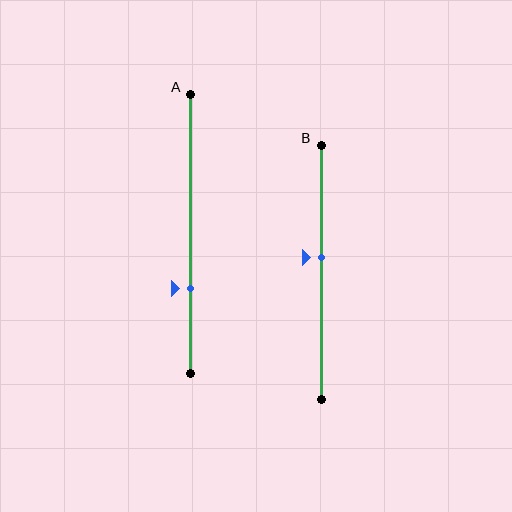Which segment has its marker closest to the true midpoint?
Segment B has its marker closest to the true midpoint.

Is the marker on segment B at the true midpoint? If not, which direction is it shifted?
No, the marker on segment B is shifted upward by about 6% of the segment length.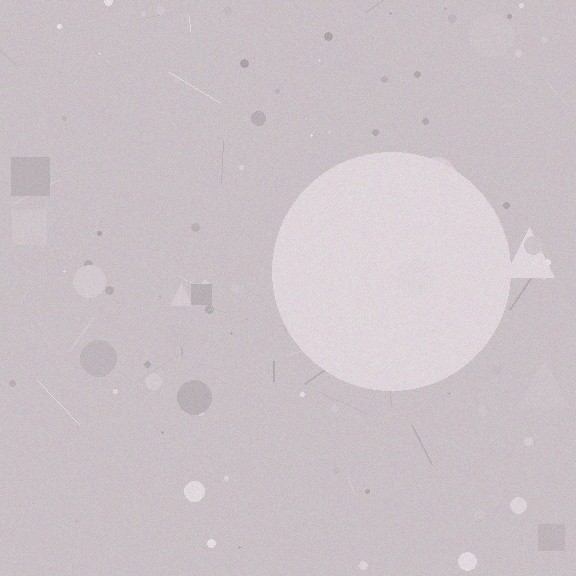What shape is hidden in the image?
A circle is hidden in the image.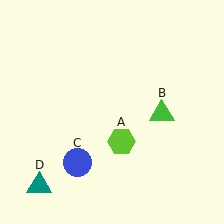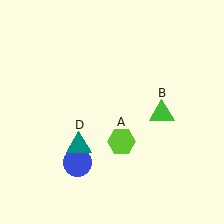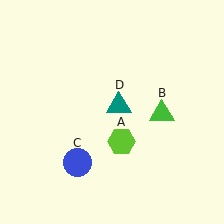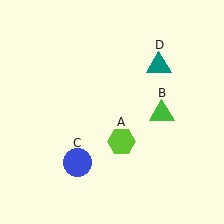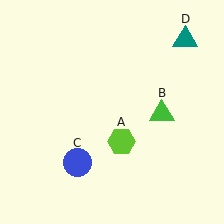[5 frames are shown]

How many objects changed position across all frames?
1 object changed position: teal triangle (object D).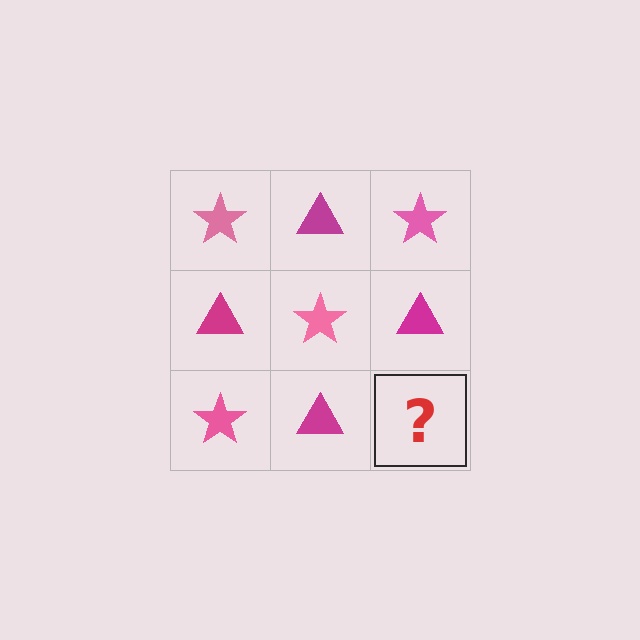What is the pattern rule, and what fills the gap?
The rule is that it alternates pink star and magenta triangle in a checkerboard pattern. The gap should be filled with a pink star.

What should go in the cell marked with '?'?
The missing cell should contain a pink star.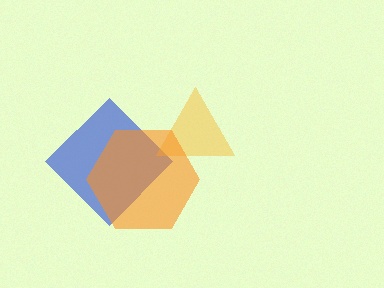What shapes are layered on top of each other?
The layered shapes are: a blue diamond, a yellow triangle, an orange hexagon.